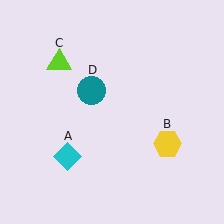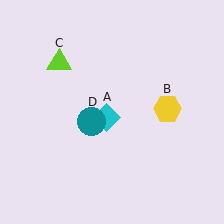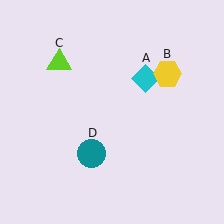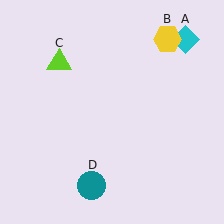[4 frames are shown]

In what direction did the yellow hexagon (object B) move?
The yellow hexagon (object B) moved up.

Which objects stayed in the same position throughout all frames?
Lime triangle (object C) remained stationary.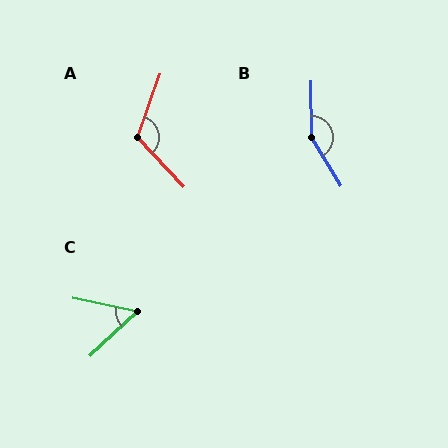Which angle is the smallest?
C, at approximately 55 degrees.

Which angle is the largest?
B, at approximately 149 degrees.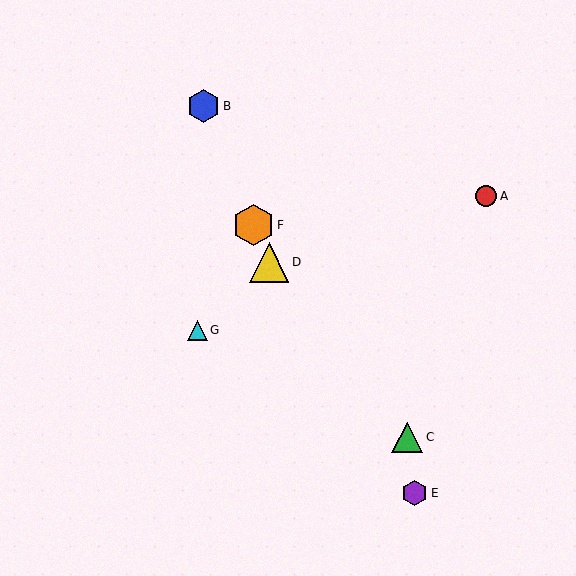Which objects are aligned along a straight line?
Objects B, D, F are aligned along a straight line.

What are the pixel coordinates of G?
Object G is at (197, 330).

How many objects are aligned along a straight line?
3 objects (B, D, F) are aligned along a straight line.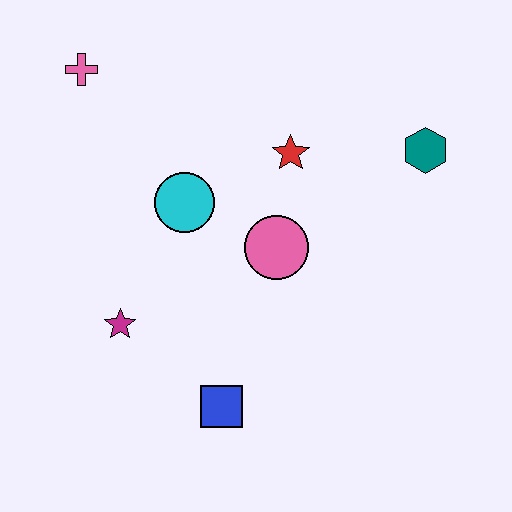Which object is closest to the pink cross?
The cyan circle is closest to the pink cross.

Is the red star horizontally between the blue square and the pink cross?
No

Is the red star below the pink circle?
No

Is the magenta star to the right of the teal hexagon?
No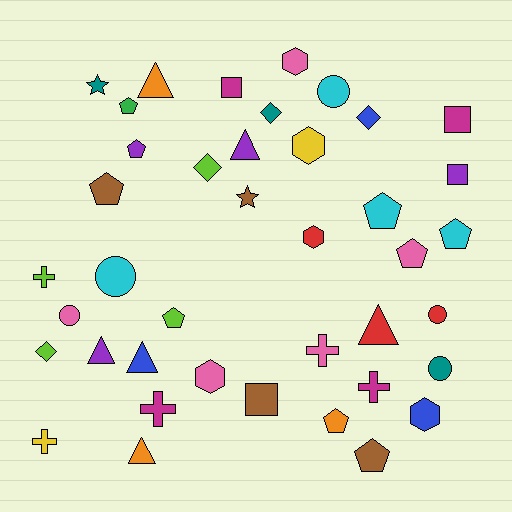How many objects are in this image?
There are 40 objects.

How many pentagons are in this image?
There are 9 pentagons.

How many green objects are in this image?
There is 1 green object.